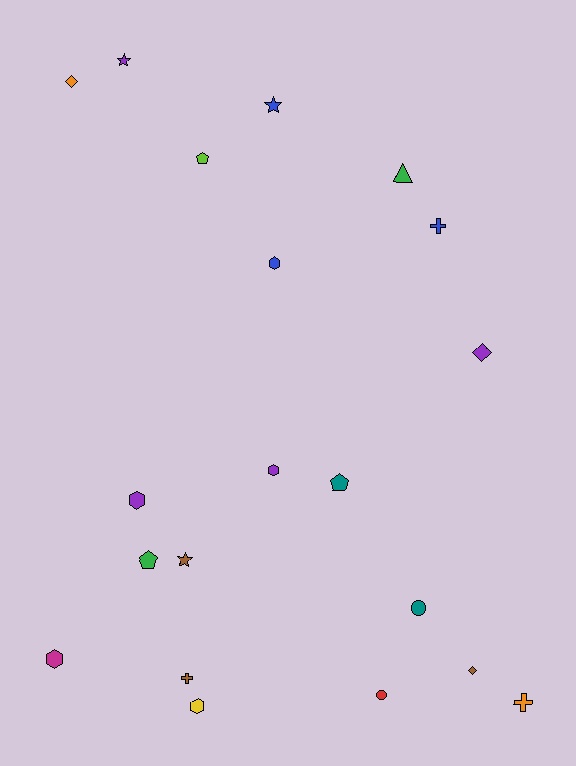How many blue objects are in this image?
There are 3 blue objects.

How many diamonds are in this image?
There are 3 diamonds.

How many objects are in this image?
There are 20 objects.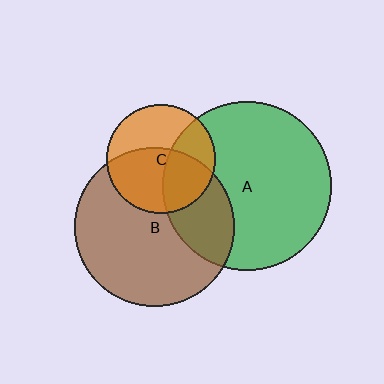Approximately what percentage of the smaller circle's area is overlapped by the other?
Approximately 55%.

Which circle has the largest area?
Circle A (green).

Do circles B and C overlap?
Yes.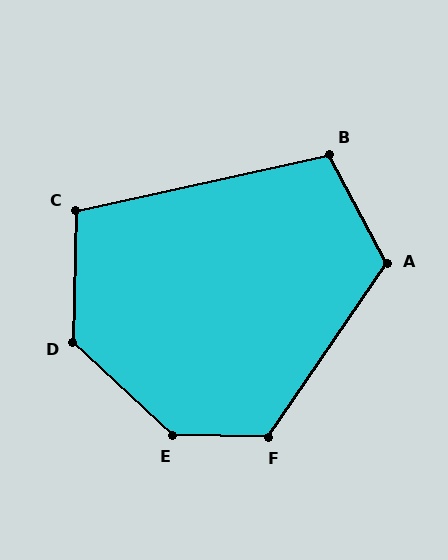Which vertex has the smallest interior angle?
C, at approximately 104 degrees.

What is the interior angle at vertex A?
Approximately 118 degrees (obtuse).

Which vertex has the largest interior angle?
E, at approximately 138 degrees.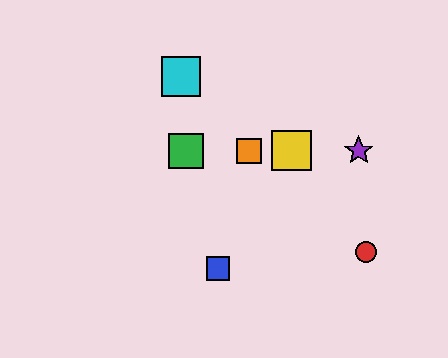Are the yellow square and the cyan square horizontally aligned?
No, the yellow square is at y≈151 and the cyan square is at y≈76.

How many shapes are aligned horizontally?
4 shapes (the green square, the yellow square, the purple star, the orange square) are aligned horizontally.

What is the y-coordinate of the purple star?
The purple star is at y≈151.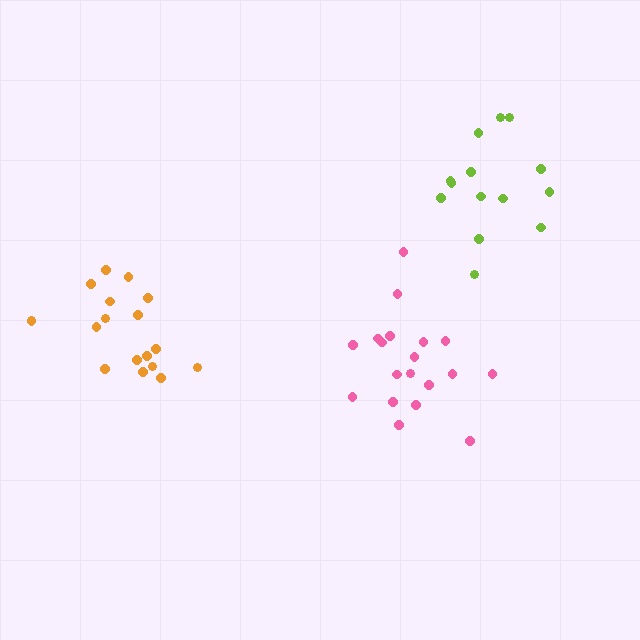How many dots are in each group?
Group 1: 19 dots, Group 2: 14 dots, Group 3: 18 dots (51 total).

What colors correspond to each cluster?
The clusters are colored: pink, lime, orange.